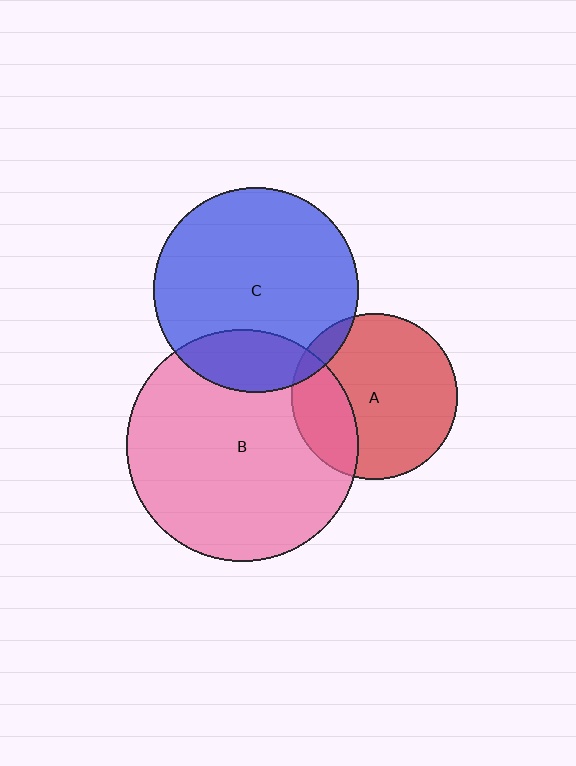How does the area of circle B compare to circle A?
Approximately 1.9 times.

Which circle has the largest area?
Circle B (pink).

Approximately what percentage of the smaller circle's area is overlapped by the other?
Approximately 25%.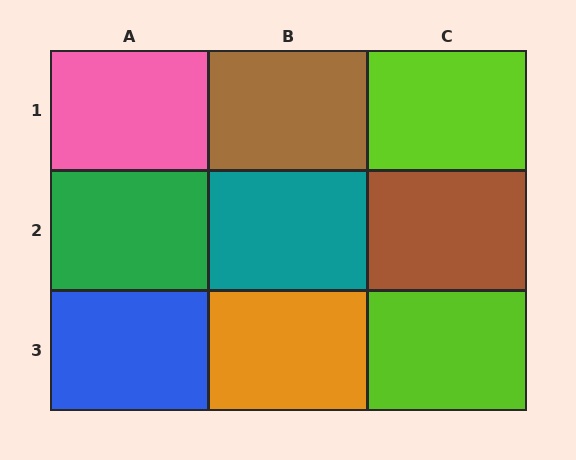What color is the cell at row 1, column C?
Lime.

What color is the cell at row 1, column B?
Brown.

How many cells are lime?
2 cells are lime.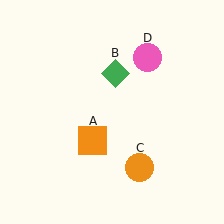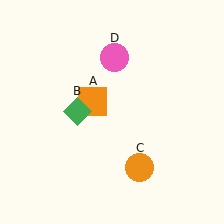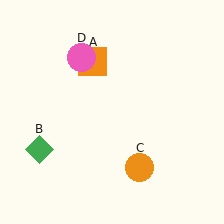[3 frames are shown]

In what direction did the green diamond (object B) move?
The green diamond (object B) moved down and to the left.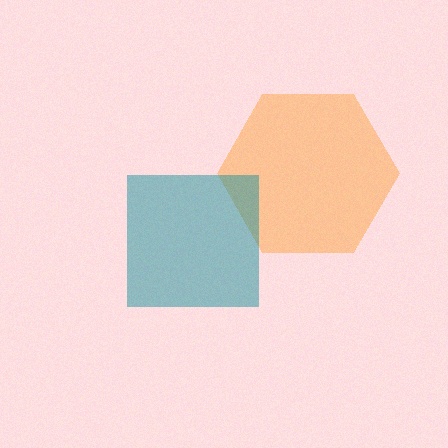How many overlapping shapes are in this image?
There are 2 overlapping shapes in the image.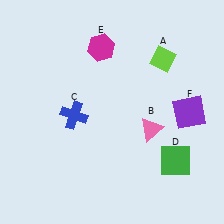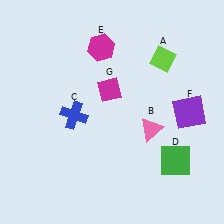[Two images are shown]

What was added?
A magenta diamond (G) was added in Image 2.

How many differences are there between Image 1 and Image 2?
There is 1 difference between the two images.